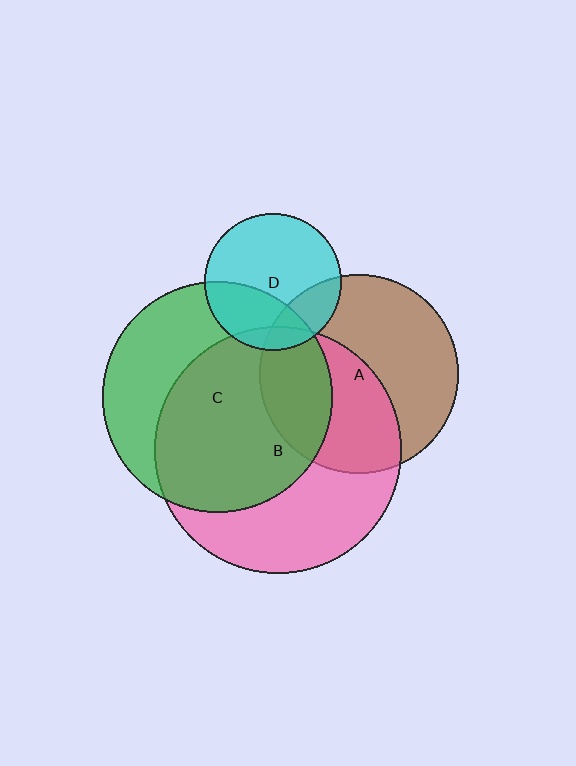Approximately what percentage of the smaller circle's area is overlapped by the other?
Approximately 10%.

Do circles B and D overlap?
Yes.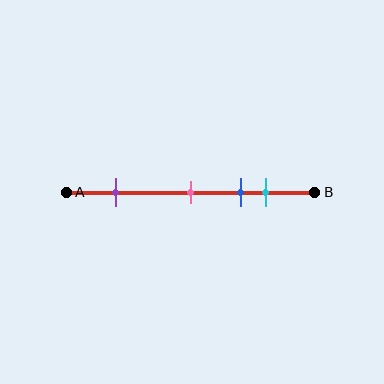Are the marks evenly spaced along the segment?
No, the marks are not evenly spaced.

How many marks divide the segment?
There are 4 marks dividing the segment.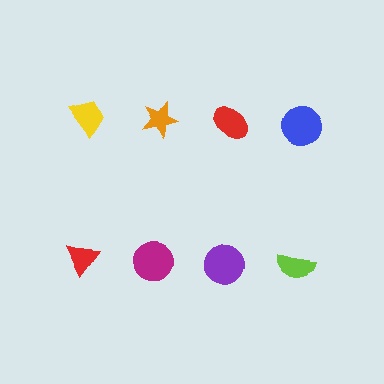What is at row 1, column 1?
A yellow trapezoid.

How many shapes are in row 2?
4 shapes.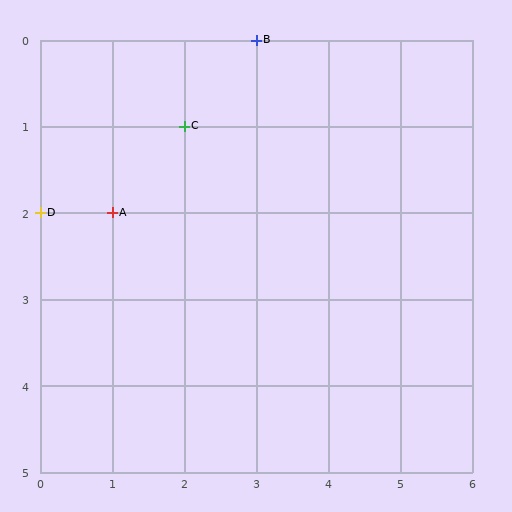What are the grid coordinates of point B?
Point B is at grid coordinates (3, 0).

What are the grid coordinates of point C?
Point C is at grid coordinates (2, 1).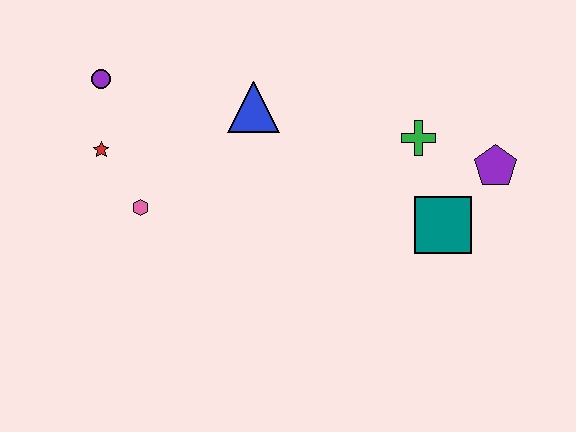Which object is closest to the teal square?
The purple pentagon is closest to the teal square.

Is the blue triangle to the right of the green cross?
No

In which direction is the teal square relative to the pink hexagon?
The teal square is to the right of the pink hexagon.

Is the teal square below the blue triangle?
Yes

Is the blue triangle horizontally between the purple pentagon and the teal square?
No